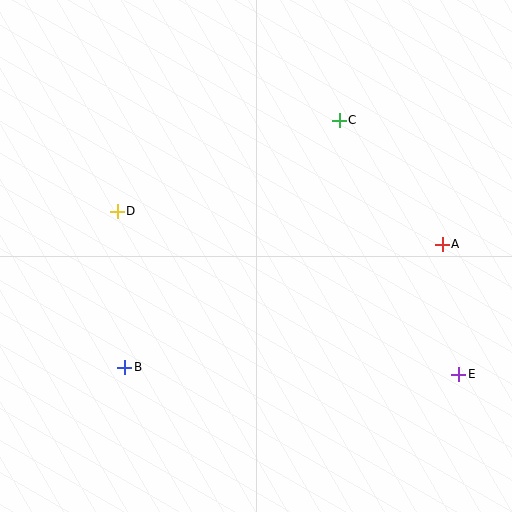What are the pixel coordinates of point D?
Point D is at (117, 211).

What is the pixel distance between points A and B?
The distance between A and B is 340 pixels.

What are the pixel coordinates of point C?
Point C is at (339, 120).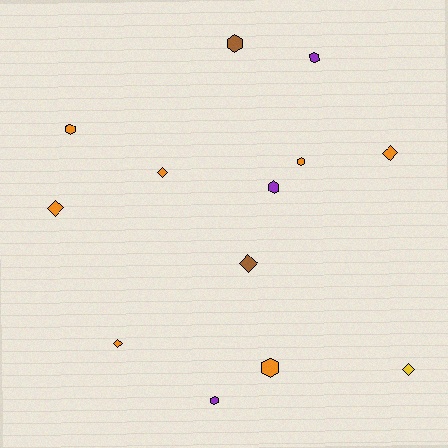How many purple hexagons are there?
There are 3 purple hexagons.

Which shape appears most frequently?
Hexagon, with 7 objects.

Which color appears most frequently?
Orange, with 7 objects.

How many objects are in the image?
There are 13 objects.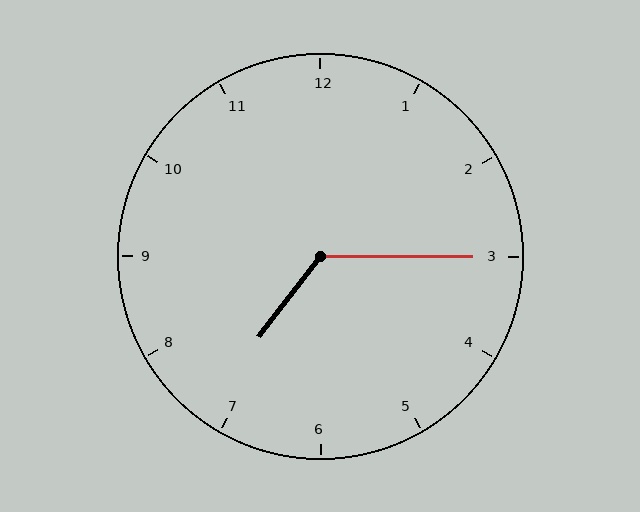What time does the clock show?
7:15.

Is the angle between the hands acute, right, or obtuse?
It is obtuse.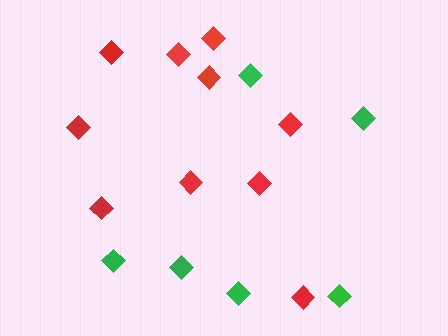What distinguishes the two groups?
There are 2 groups: one group of green diamonds (6) and one group of red diamonds (10).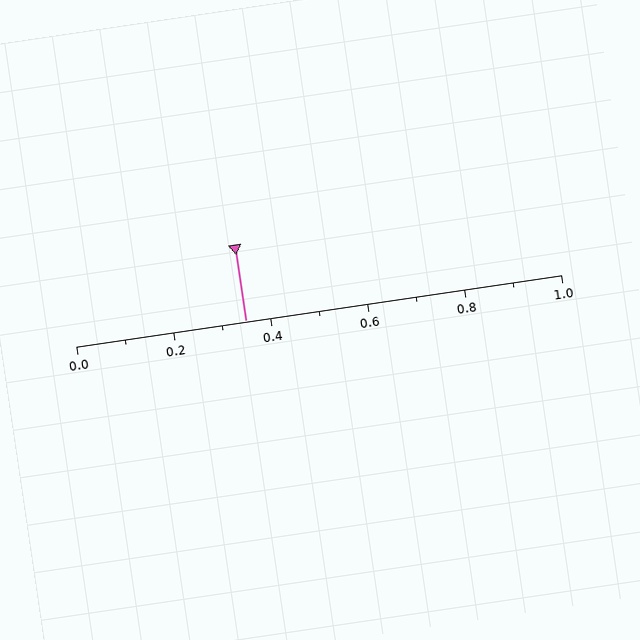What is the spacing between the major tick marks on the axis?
The major ticks are spaced 0.2 apart.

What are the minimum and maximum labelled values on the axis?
The axis runs from 0.0 to 1.0.